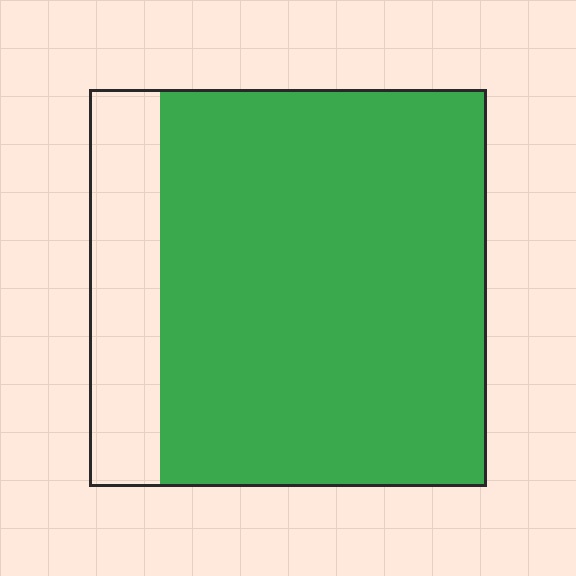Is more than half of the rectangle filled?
Yes.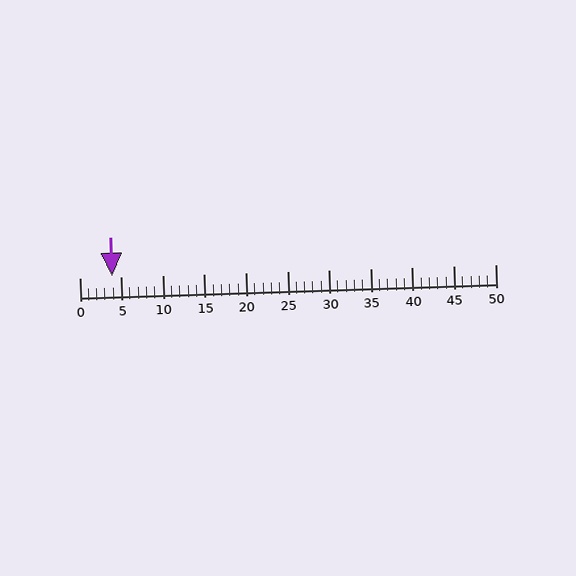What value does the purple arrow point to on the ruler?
The purple arrow points to approximately 4.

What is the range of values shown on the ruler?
The ruler shows values from 0 to 50.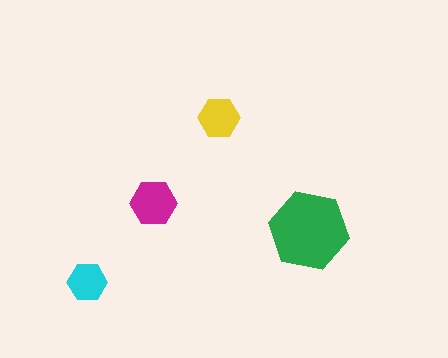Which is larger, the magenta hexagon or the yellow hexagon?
The magenta one.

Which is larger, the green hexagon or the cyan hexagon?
The green one.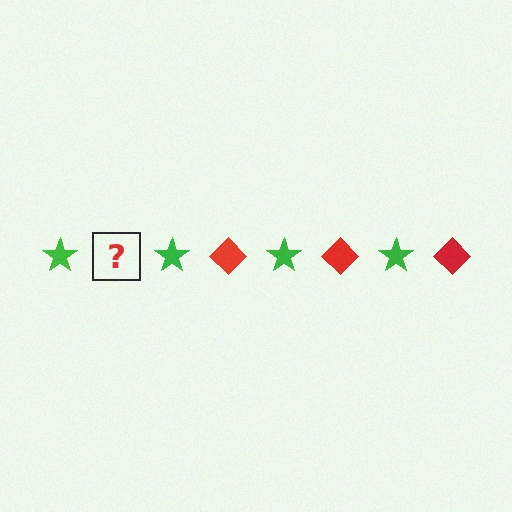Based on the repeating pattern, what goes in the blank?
The blank should be a red diamond.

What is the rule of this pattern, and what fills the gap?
The rule is that the pattern alternates between green star and red diamond. The gap should be filled with a red diamond.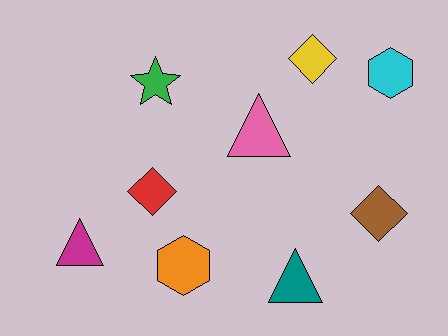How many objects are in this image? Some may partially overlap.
There are 9 objects.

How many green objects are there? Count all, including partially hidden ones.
There is 1 green object.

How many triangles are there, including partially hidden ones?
There are 3 triangles.